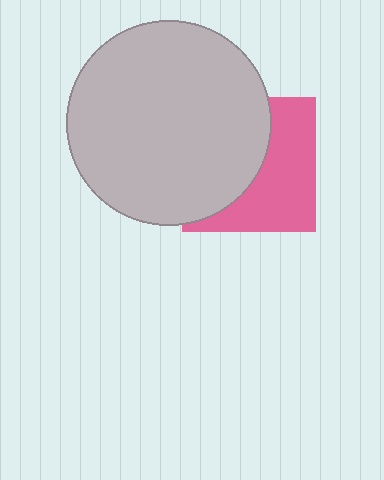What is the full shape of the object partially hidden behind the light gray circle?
The partially hidden object is a pink square.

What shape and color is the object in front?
The object in front is a light gray circle.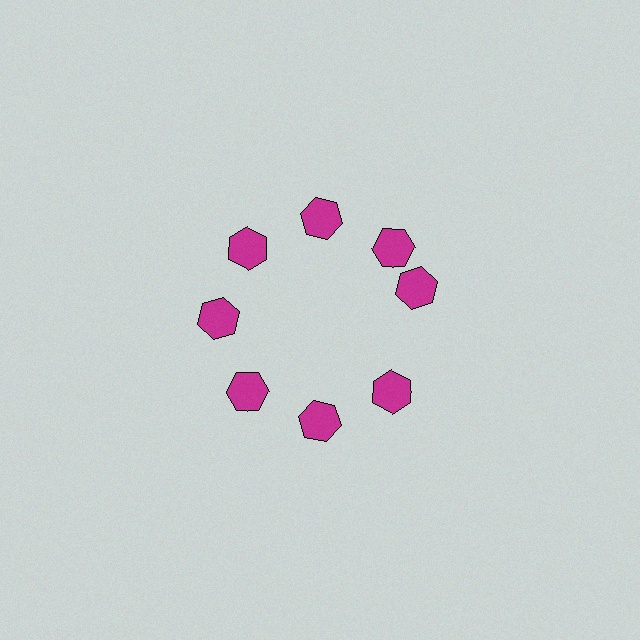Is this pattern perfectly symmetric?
No. The 8 magenta hexagons are arranged in a ring, but one element near the 3 o'clock position is rotated out of alignment along the ring, breaking the 8-fold rotational symmetry.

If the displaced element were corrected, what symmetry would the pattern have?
It would have 8-fold rotational symmetry — the pattern would map onto itself every 45 degrees.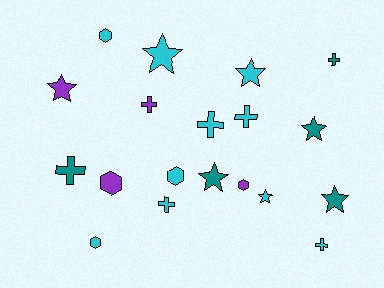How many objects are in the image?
There are 19 objects.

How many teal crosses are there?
There are 2 teal crosses.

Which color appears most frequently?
Cyan, with 10 objects.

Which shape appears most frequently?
Star, with 7 objects.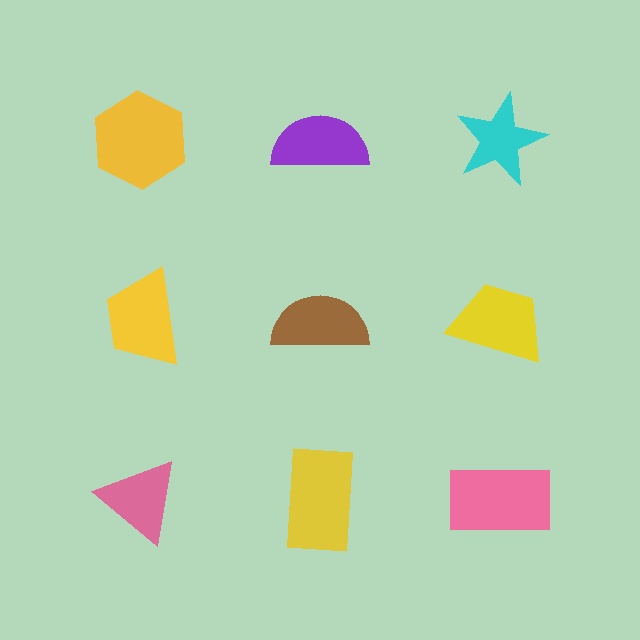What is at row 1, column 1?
A yellow hexagon.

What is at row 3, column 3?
A pink rectangle.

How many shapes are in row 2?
3 shapes.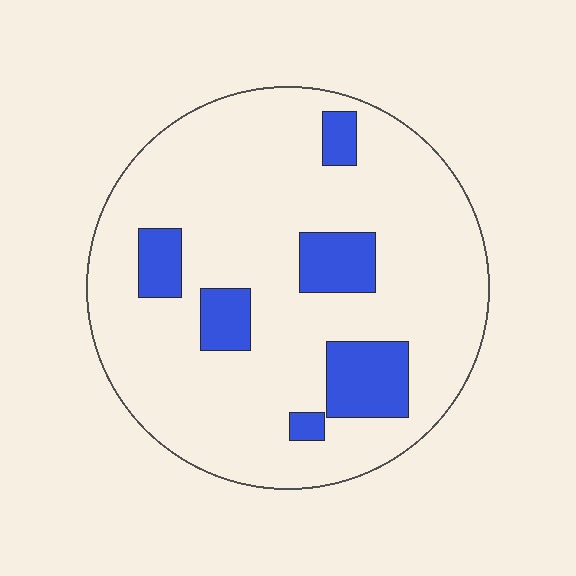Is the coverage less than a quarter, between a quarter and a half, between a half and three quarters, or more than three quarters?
Less than a quarter.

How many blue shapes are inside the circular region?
6.